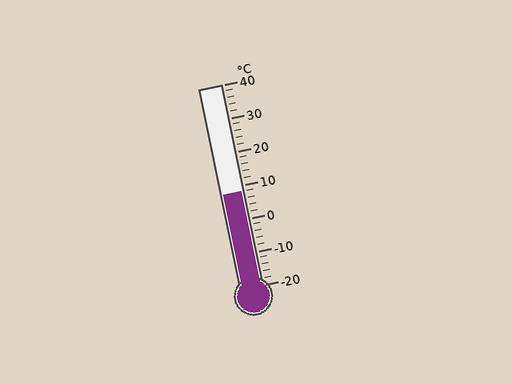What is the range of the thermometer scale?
The thermometer scale ranges from -20°C to 40°C.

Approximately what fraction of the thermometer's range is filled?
The thermometer is filled to approximately 45% of its range.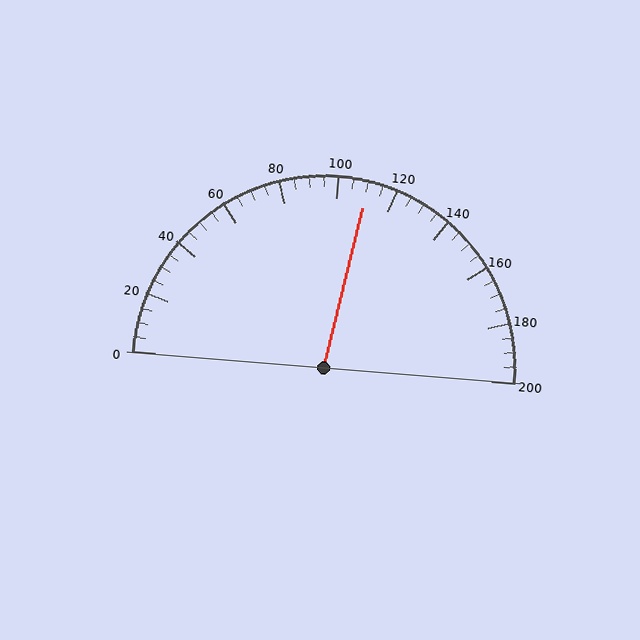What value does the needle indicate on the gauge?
The needle indicates approximately 110.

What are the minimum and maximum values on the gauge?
The gauge ranges from 0 to 200.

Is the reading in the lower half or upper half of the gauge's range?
The reading is in the upper half of the range (0 to 200).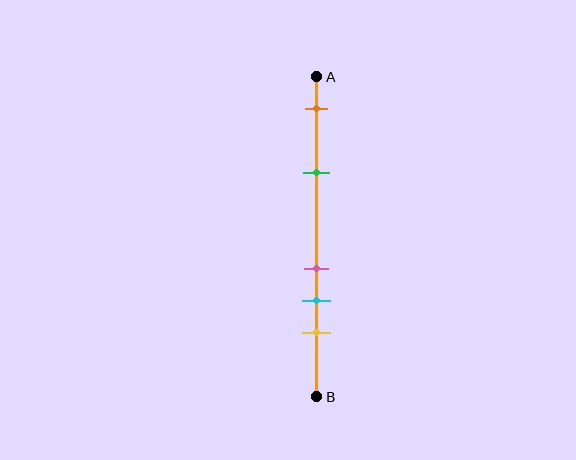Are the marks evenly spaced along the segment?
No, the marks are not evenly spaced.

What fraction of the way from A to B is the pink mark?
The pink mark is approximately 60% (0.6) of the way from A to B.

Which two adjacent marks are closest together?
The pink and cyan marks are the closest adjacent pair.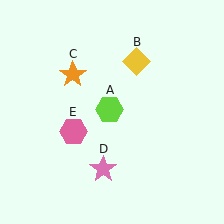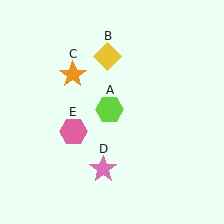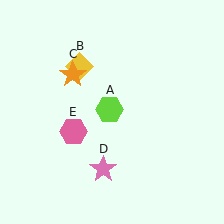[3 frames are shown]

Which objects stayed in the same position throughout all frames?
Lime hexagon (object A) and orange star (object C) and pink star (object D) and pink hexagon (object E) remained stationary.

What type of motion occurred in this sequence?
The yellow diamond (object B) rotated counterclockwise around the center of the scene.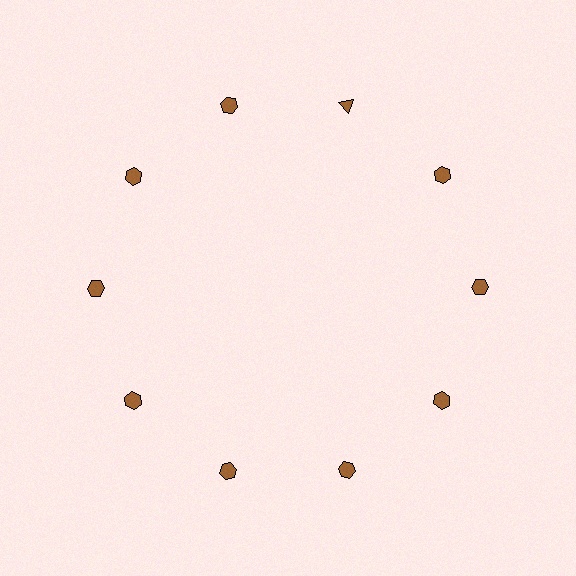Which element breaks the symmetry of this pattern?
The brown triangle at roughly the 1 o'clock position breaks the symmetry. All other shapes are brown hexagons.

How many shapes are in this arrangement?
There are 10 shapes arranged in a ring pattern.